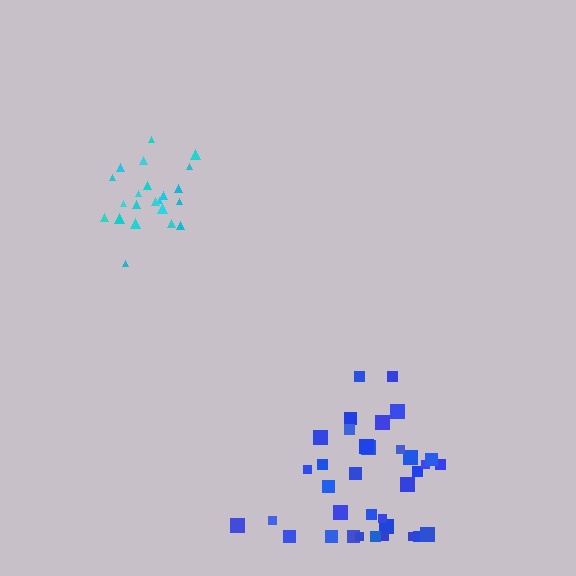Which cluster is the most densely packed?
Cyan.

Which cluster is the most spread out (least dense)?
Blue.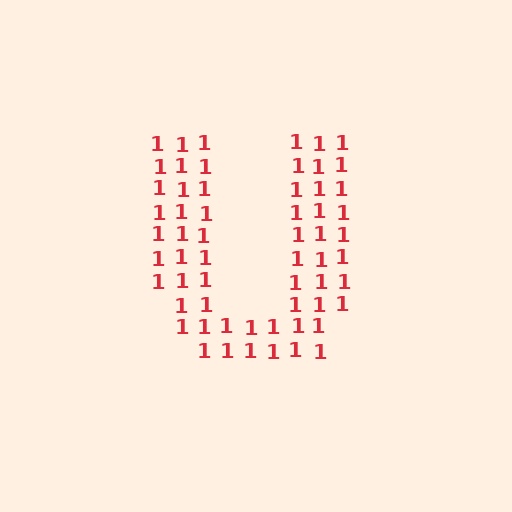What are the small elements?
The small elements are digit 1's.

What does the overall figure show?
The overall figure shows the letter U.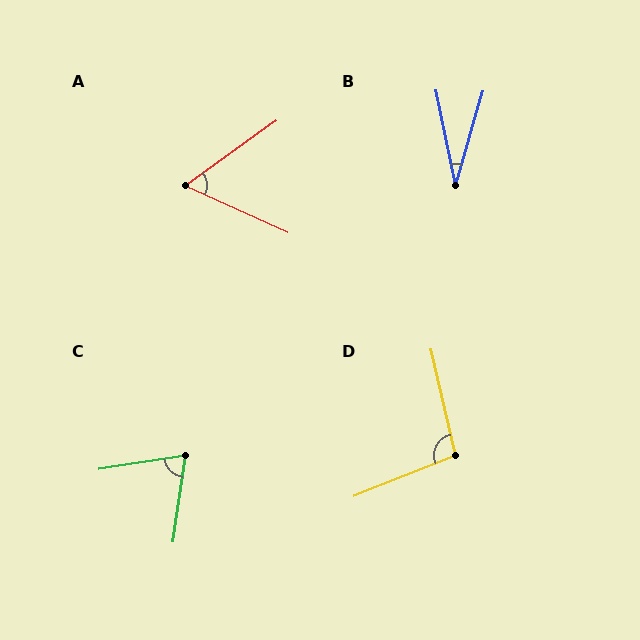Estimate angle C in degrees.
Approximately 73 degrees.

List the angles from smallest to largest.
B (28°), A (60°), C (73°), D (99°).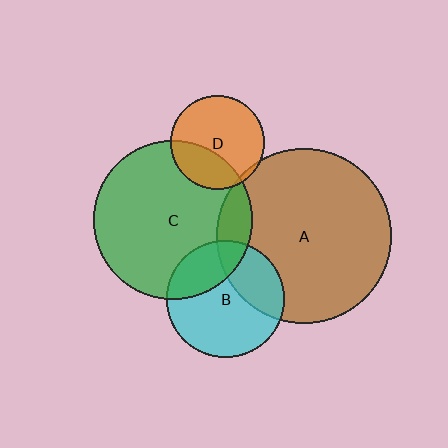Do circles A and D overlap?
Yes.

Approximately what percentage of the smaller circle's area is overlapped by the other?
Approximately 5%.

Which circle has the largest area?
Circle A (brown).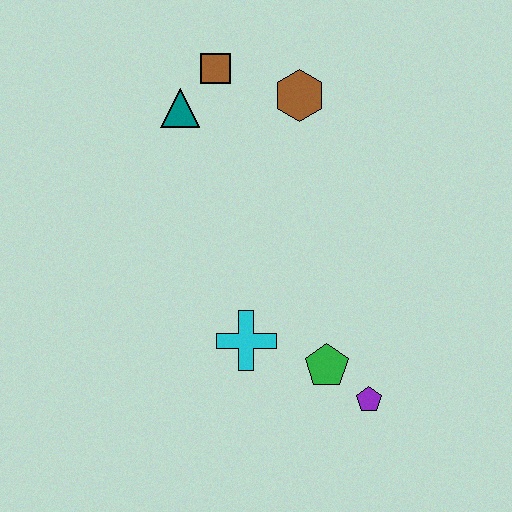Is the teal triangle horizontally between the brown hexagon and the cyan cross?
No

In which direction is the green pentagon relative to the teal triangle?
The green pentagon is below the teal triangle.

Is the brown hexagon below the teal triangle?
No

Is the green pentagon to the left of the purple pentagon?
Yes